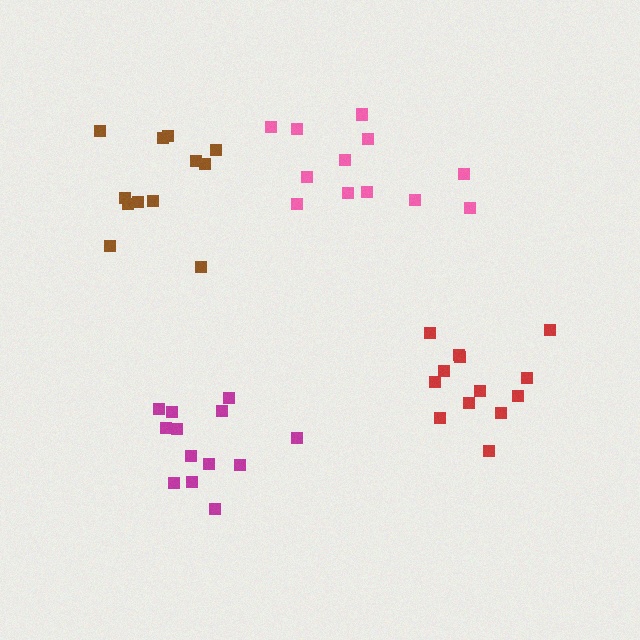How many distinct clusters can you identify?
There are 4 distinct clusters.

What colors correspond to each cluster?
The clusters are colored: magenta, pink, red, brown.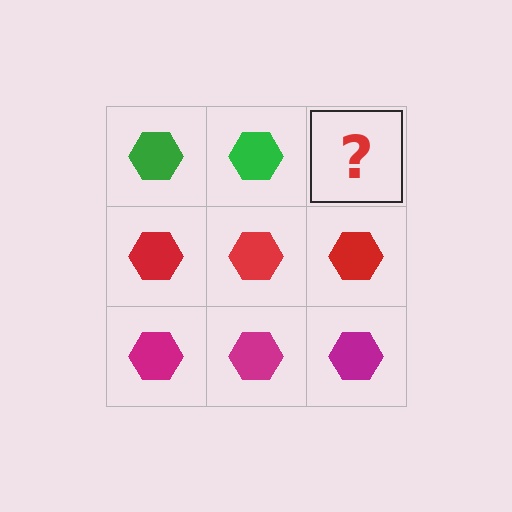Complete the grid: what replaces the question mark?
The question mark should be replaced with a green hexagon.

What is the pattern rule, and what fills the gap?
The rule is that each row has a consistent color. The gap should be filled with a green hexagon.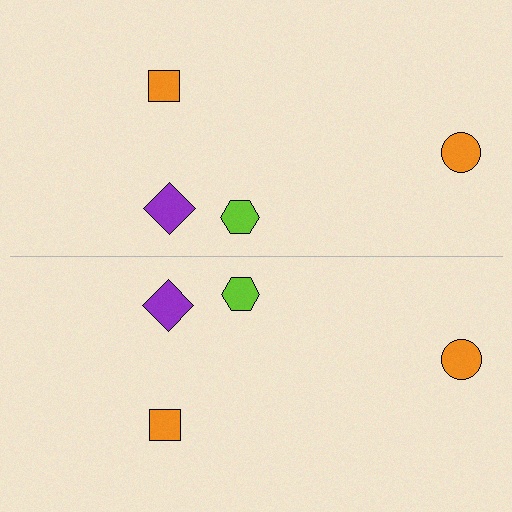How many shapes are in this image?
There are 8 shapes in this image.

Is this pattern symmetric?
Yes, this pattern has bilateral (reflection) symmetry.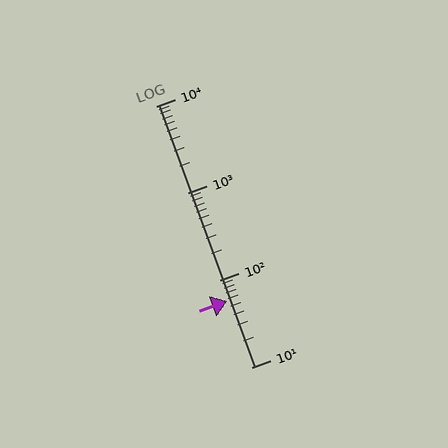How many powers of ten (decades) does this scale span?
The scale spans 3 decades, from 10 to 10000.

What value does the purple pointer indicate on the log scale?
The pointer indicates approximately 57.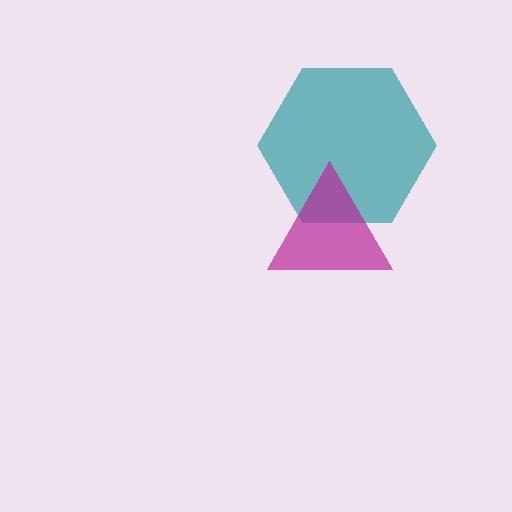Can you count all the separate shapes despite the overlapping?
Yes, there are 2 separate shapes.